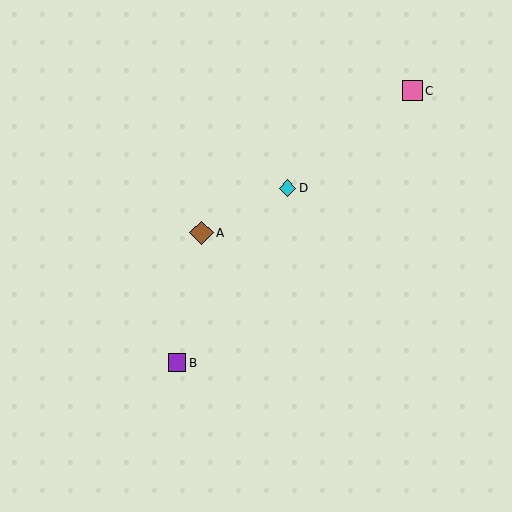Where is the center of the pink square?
The center of the pink square is at (412, 91).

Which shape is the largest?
The brown diamond (labeled A) is the largest.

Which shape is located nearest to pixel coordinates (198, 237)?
The brown diamond (labeled A) at (201, 233) is nearest to that location.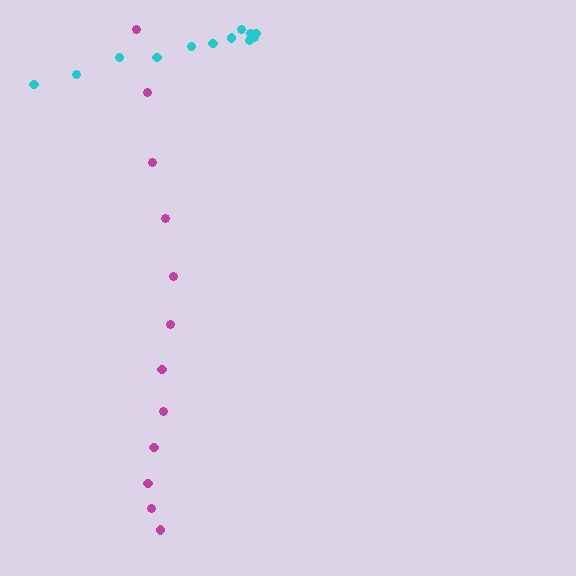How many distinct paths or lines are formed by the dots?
There are 2 distinct paths.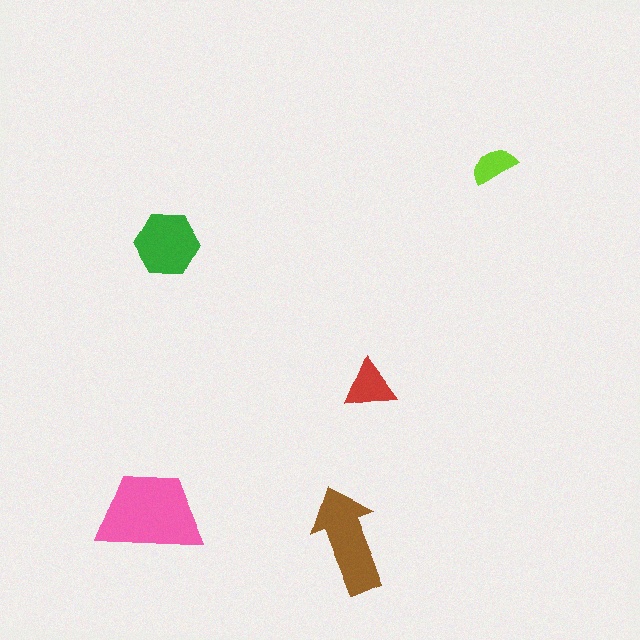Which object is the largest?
The pink trapezoid.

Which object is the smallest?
The lime semicircle.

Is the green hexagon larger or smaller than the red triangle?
Larger.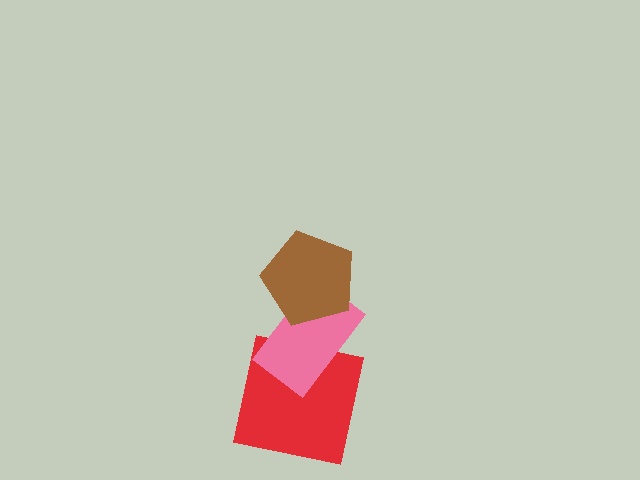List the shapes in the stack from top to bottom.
From top to bottom: the brown pentagon, the pink rectangle, the red square.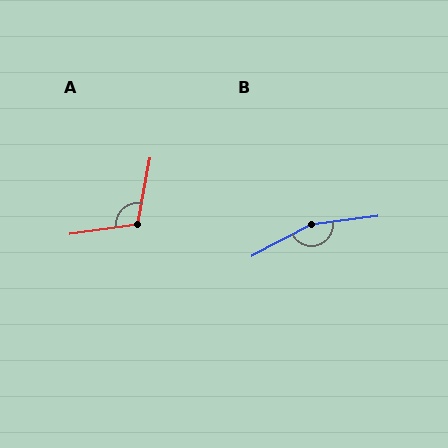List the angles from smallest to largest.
A (108°), B (160°).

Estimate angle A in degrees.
Approximately 108 degrees.